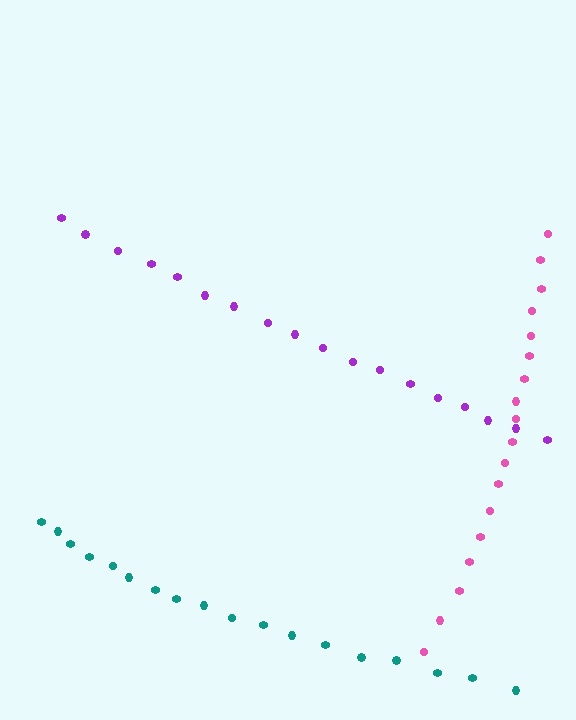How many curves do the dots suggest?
There are 3 distinct paths.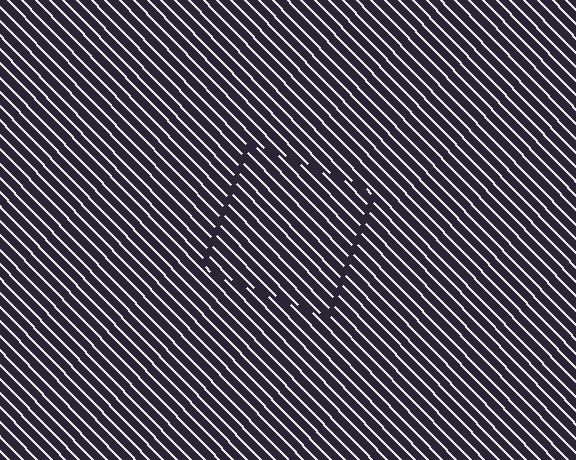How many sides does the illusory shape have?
4 sides — the line-ends trace a square.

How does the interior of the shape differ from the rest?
The interior of the shape contains the same grating, shifted by half a period — the contour is defined by the phase discontinuity where line-ends from the inner and outer gratings abut.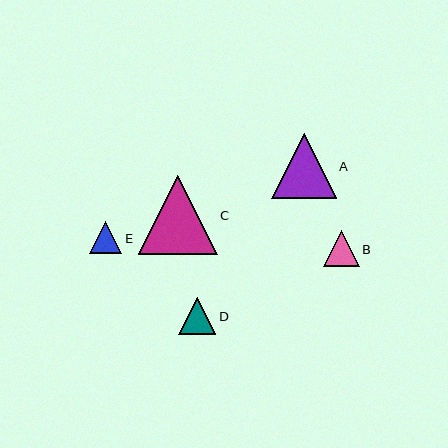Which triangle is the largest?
Triangle C is the largest with a size of approximately 79 pixels.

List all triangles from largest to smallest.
From largest to smallest: C, A, D, B, E.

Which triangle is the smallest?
Triangle E is the smallest with a size of approximately 32 pixels.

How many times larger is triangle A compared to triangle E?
Triangle A is approximately 2.0 times the size of triangle E.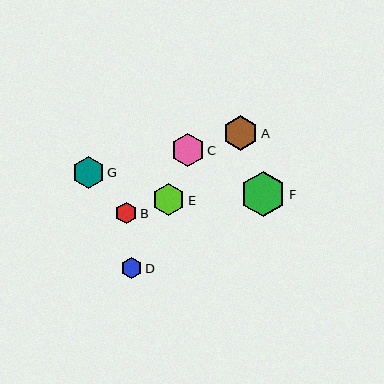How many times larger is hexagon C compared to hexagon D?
Hexagon C is approximately 1.6 times the size of hexagon D.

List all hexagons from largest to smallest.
From largest to smallest: F, A, C, E, G, B, D.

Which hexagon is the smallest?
Hexagon D is the smallest with a size of approximately 21 pixels.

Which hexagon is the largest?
Hexagon F is the largest with a size of approximately 46 pixels.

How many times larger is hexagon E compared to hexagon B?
Hexagon E is approximately 1.5 times the size of hexagon B.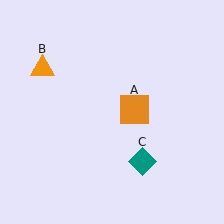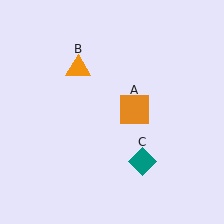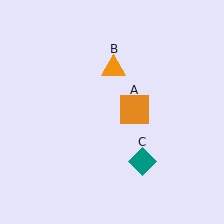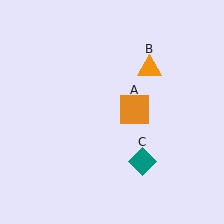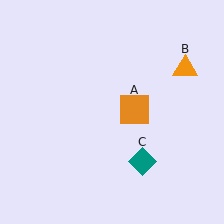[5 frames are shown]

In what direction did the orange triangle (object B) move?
The orange triangle (object B) moved right.